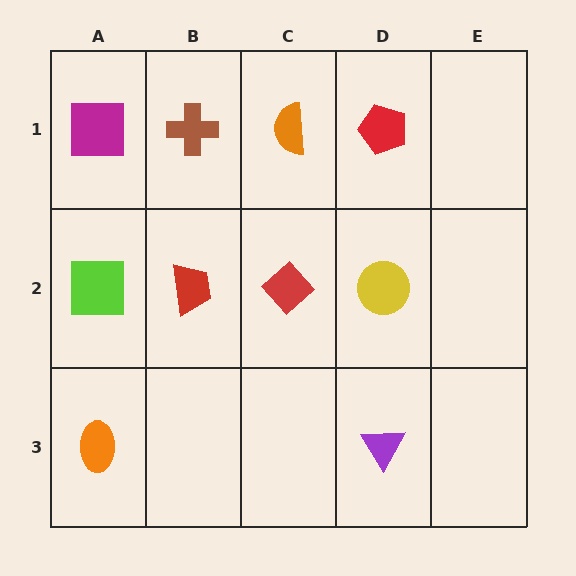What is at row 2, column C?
A red diamond.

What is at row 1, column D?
A red pentagon.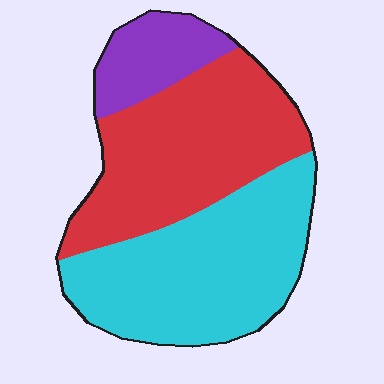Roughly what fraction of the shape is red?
Red takes up between a quarter and a half of the shape.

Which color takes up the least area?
Purple, at roughly 15%.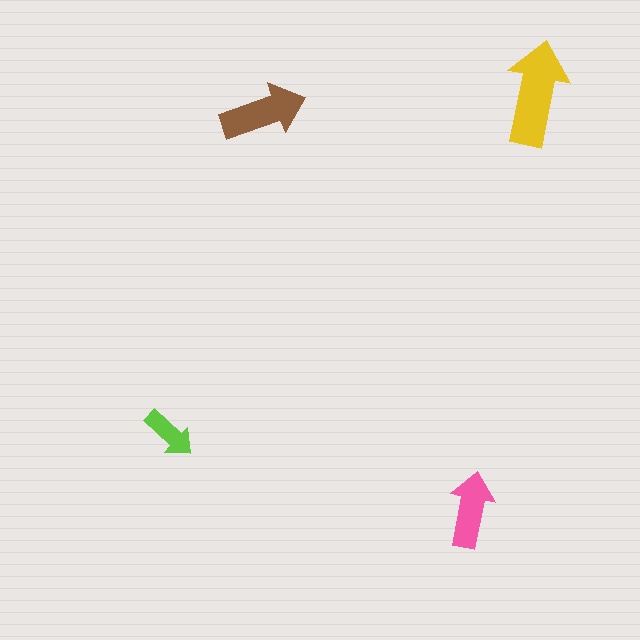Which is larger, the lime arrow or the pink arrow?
The pink one.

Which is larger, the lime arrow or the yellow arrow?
The yellow one.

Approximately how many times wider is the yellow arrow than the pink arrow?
About 1.5 times wider.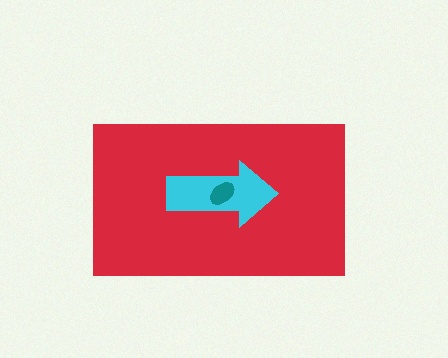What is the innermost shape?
The teal ellipse.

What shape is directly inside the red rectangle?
The cyan arrow.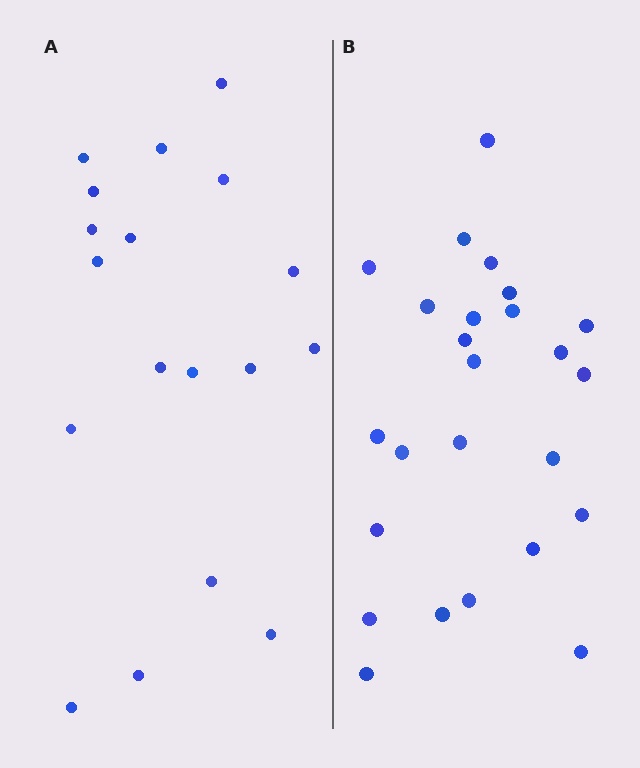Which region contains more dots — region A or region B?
Region B (the right region) has more dots.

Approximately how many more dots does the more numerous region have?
Region B has roughly 8 or so more dots than region A.